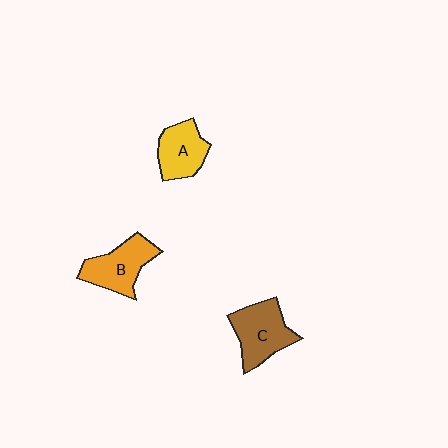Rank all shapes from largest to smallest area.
From largest to smallest: C (brown), B (orange), A (yellow).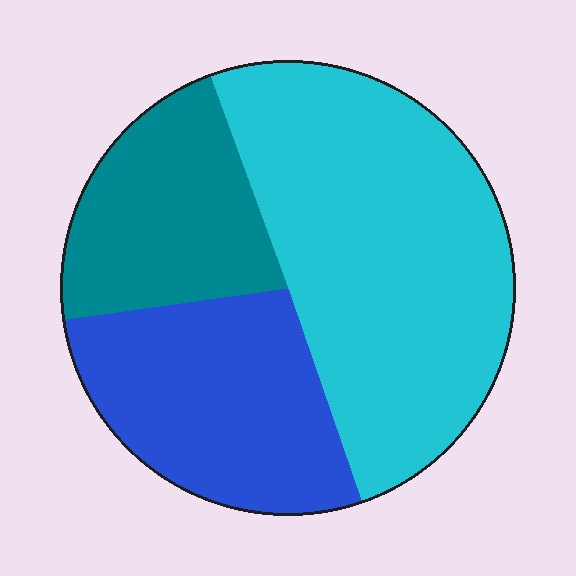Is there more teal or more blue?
Blue.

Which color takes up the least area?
Teal, at roughly 20%.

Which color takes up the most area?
Cyan, at roughly 50%.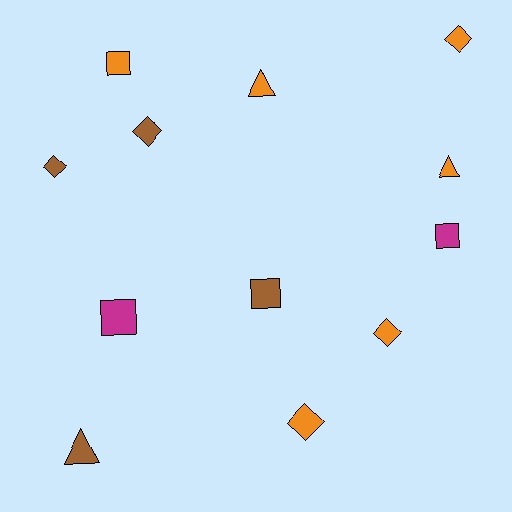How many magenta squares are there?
There are 2 magenta squares.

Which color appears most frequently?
Orange, with 6 objects.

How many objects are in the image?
There are 12 objects.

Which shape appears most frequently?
Diamond, with 5 objects.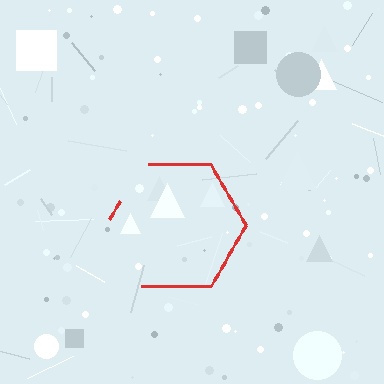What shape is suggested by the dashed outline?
The dashed outline suggests a hexagon.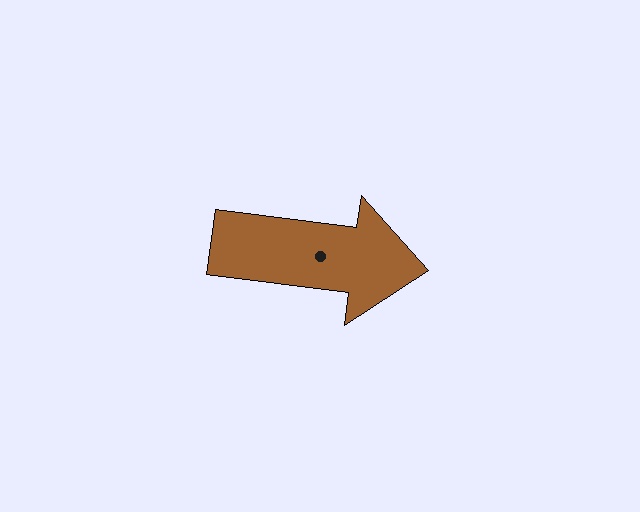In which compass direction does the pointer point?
East.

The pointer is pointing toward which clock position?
Roughly 3 o'clock.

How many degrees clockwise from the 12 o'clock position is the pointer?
Approximately 98 degrees.